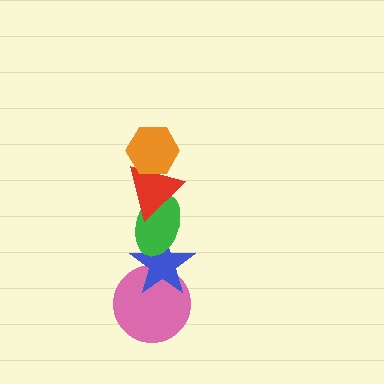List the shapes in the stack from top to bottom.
From top to bottom: the orange hexagon, the red triangle, the green ellipse, the blue star, the pink circle.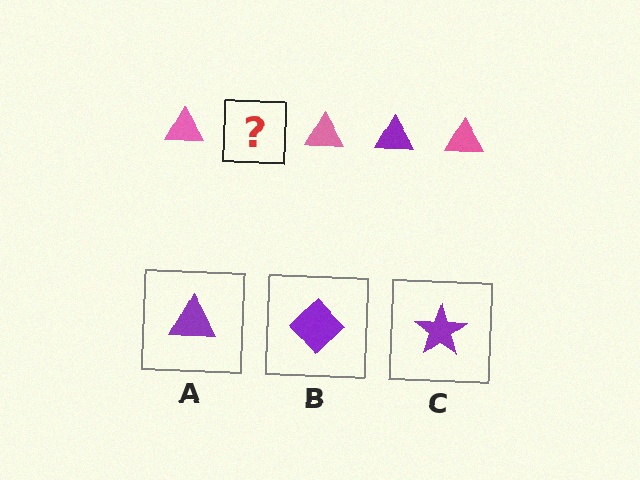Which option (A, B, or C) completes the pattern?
A.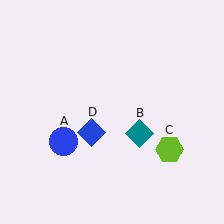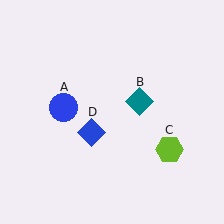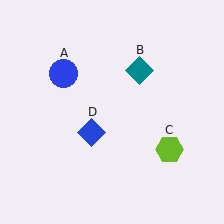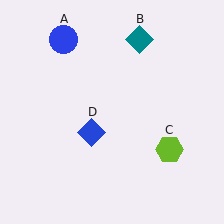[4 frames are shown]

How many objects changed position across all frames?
2 objects changed position: blue circle (object A), teal diamond (object B).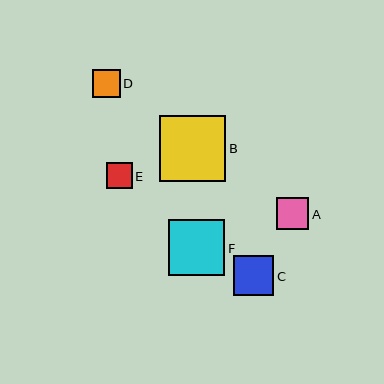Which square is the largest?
Square B is the largest with a size of approximately 66 pixels.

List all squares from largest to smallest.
From largest to smallest: B, F, C, A, D, E.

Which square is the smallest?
Square E is the smallest with a size of approximately 26 pixels.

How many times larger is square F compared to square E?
Square F is approximately 2.2 times the size of square E.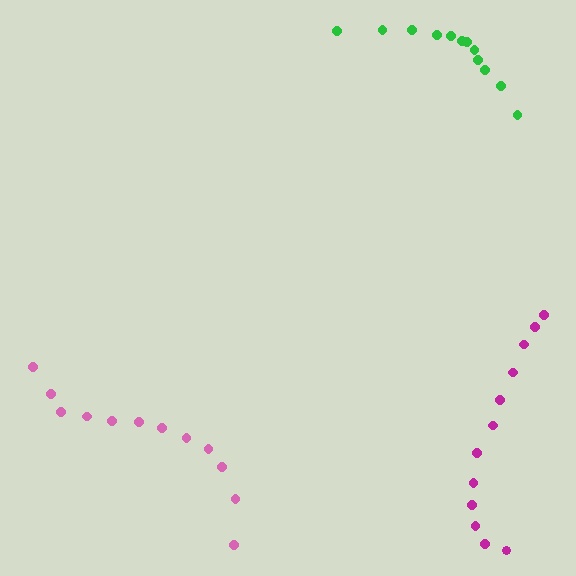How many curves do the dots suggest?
There are 3 distinct paths.